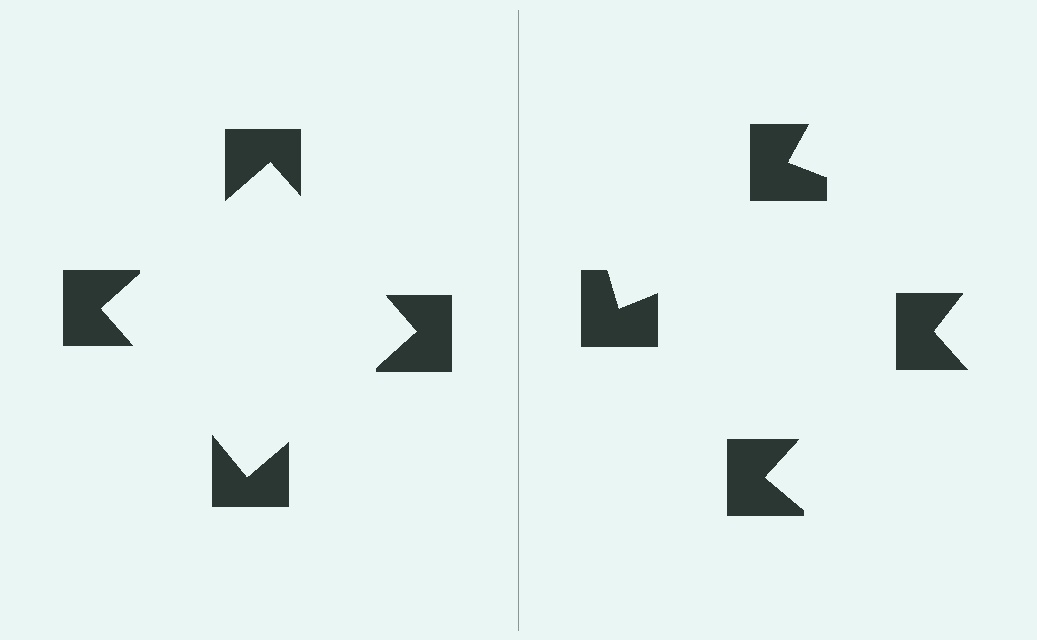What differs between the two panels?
The notched squares are positioned identically on both sides; only the wedge orientations differ. On the left they align to a square; on the right they are misaligned.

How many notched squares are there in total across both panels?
8 — 4 on each side.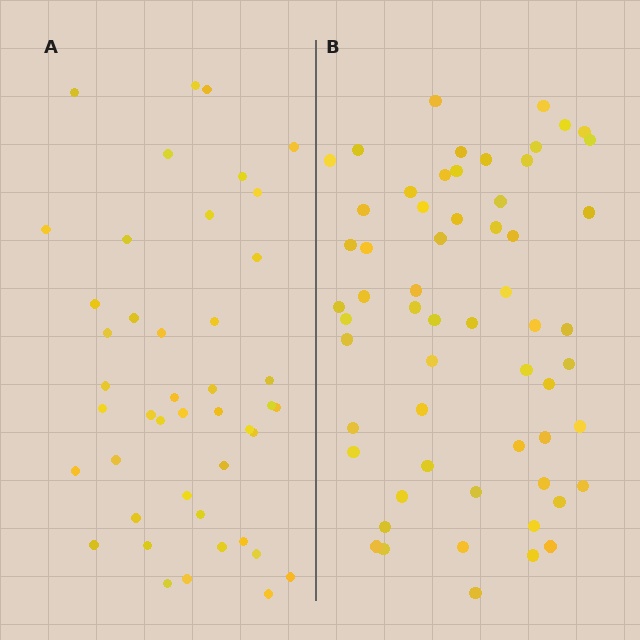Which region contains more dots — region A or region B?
Region B (the right region) has more dots.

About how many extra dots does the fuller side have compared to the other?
Region B has approximately 15 more dots than region A.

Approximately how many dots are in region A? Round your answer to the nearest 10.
About 40 dots. (The exact count is 44, which rounds to 40.)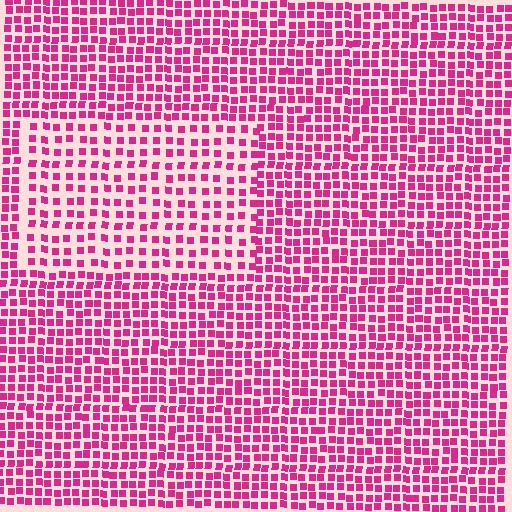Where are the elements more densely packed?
The elements are more densely packed outside the rectangle boundary.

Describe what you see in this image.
The image contains small magenta elements arranged at two different densities. A rectangle-shaped region is visible where the elements are less densely packed than the surrounding area.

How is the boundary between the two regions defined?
The boundary is defined by a change in element density (approximately 1.7x ratio). All elements are the same color, size, and shape.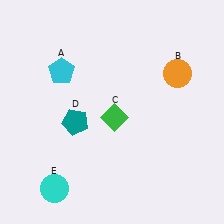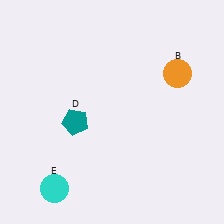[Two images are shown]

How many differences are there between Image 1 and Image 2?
There are 2 differences between the two images.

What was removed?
The green diamond (C), the cyan pentagon (A) were removed in Image 2.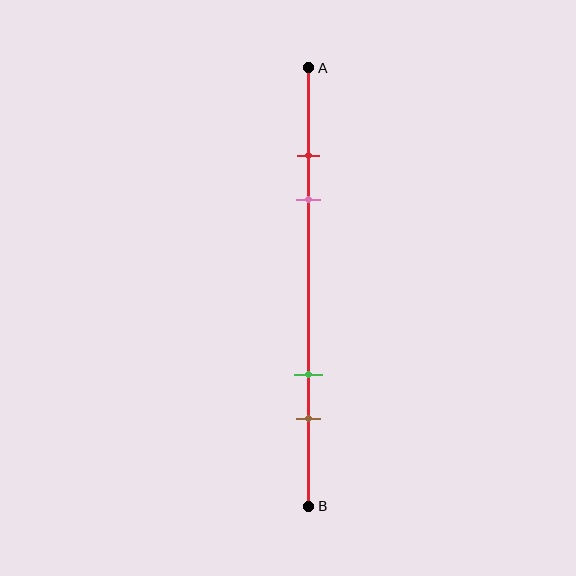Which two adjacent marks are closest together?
The red and pink marks are the closest adjacent pair.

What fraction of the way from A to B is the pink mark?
The pink mark is approximately 30% (0.3) of the way from A to B.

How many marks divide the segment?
There are 4 marks dividing the segment.